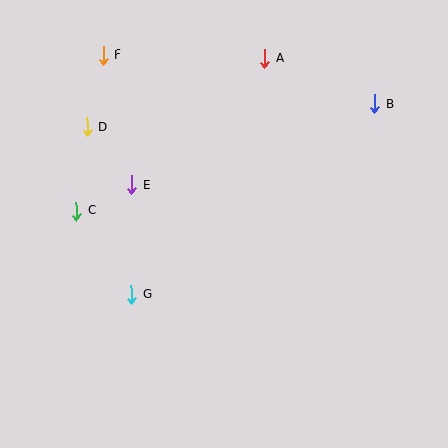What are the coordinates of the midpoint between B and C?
The midpoint between B and C is at (226, 157).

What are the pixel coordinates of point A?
Point A is at (265, 58).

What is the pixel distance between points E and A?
The distance between E and A is 184 pixels.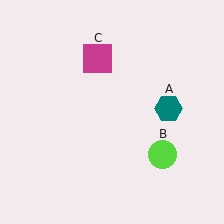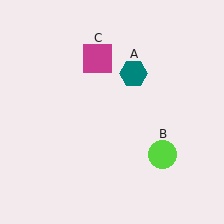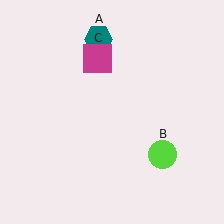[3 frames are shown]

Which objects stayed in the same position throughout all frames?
Lime circle (object B) and magenta square (object C) remained stationary.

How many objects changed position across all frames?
1 object changed position: teal hexagon (object A).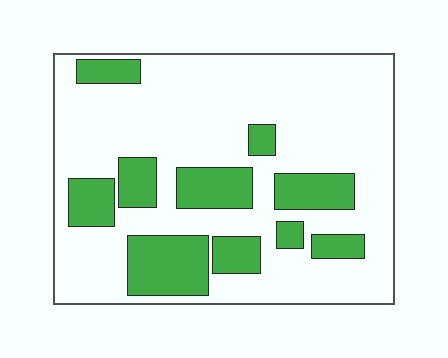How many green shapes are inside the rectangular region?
10.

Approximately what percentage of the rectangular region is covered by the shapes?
Approximately 25%.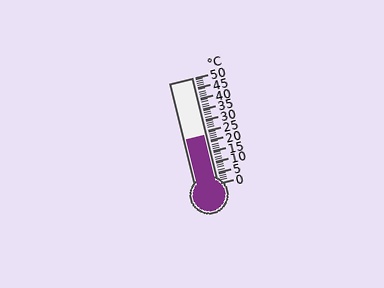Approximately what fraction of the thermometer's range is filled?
The thermometer is filled to approximately 45% of its range.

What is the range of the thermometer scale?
The thermometer scale ranges from 0°C to 50°C.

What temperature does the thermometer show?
The thermometer shows approximately 23°C.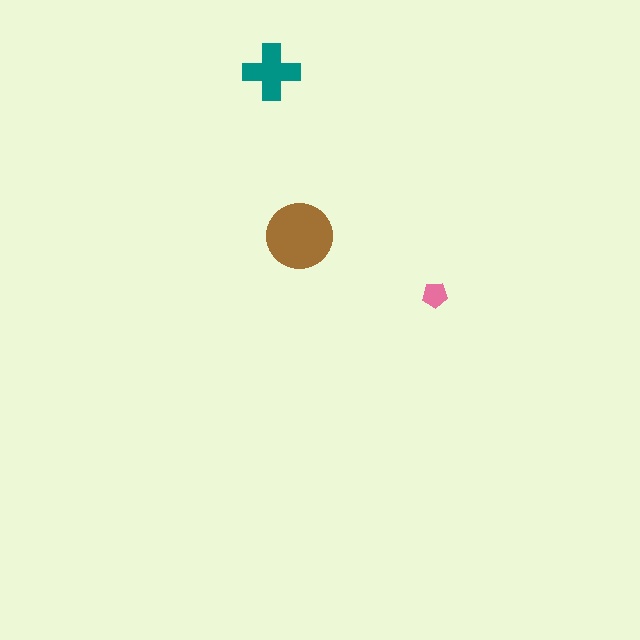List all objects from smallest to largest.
The pink pentagon, the teal cross, the brown circle.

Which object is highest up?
The teal cross is topmost.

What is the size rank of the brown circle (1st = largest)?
1st.